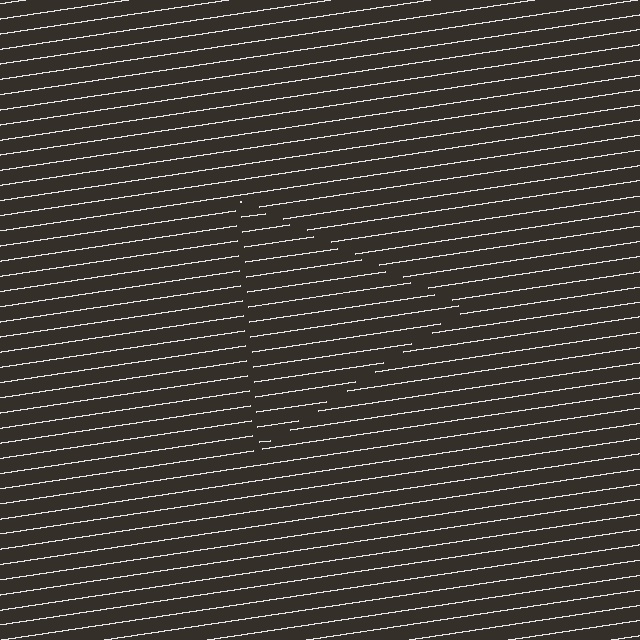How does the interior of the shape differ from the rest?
The interior of the shape contains the same grating, shifted by half a period — the contour is defined by the phase discontinuity where line-ends from the inner and outer gratings abut.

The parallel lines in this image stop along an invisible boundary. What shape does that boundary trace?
An illusory triangle. The interior of the shape contains the same grating, shifted by half a period — the contour is defined by the phase discontinuity where line-ends from the inner and outer gratings abut.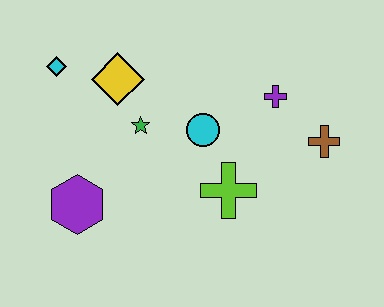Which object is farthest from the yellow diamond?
The brown cross is farthest from the yellow diamond.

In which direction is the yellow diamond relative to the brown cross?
The yellow diamond is to the left of the brown cross.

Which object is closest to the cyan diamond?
The yellow diamond is closest to the cyan diamond.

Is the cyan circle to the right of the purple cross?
No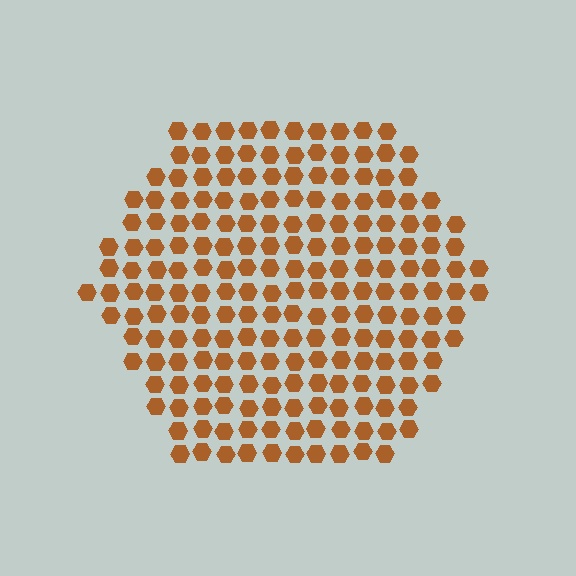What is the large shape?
The large shape is a hexagon.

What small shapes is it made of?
It is made of small hexagons.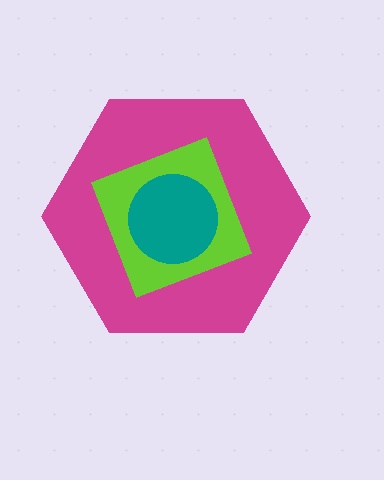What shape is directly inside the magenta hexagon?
The lime square.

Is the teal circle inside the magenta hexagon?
Yes.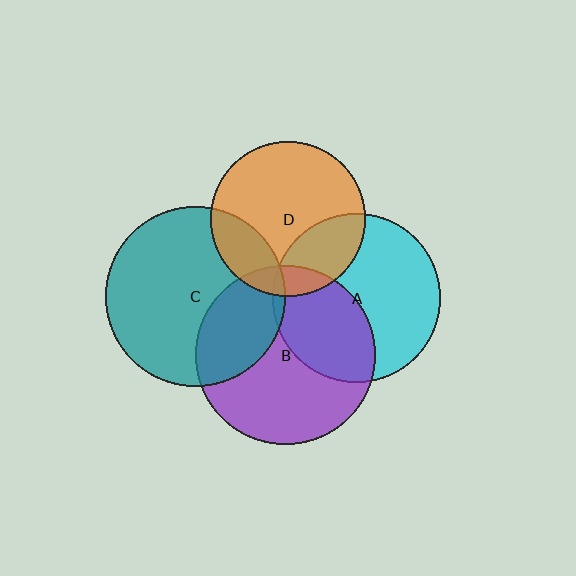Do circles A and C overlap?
Yes.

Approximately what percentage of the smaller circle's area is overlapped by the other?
Approximately 5%.